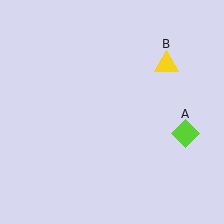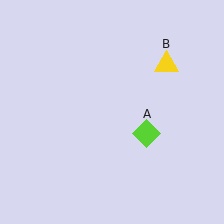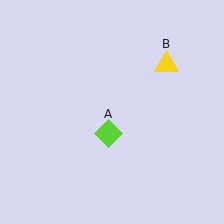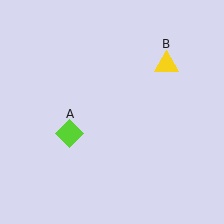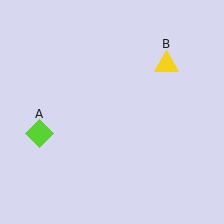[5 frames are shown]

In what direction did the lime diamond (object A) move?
The lime diamond (object A) moved left.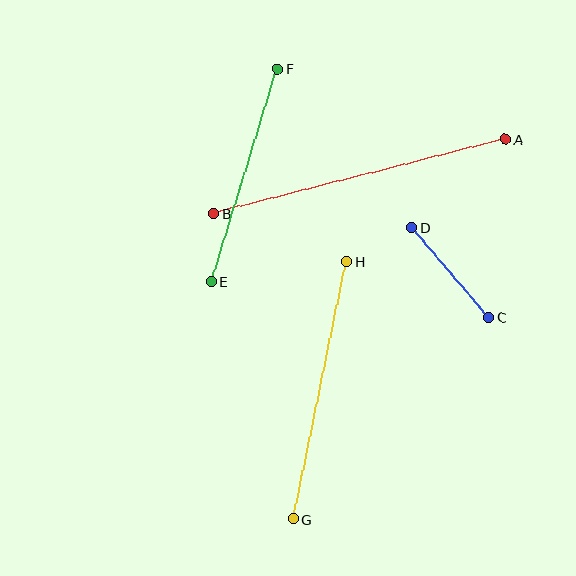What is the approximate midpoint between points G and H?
The midpoint is at approximately (320, 390) pixels.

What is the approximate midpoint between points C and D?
The midpoint is at approximately (450, 272) pixels.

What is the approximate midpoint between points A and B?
The midpoint is at approximately (360, 176) pixels.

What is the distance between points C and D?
The distance is approximately 118 pixels.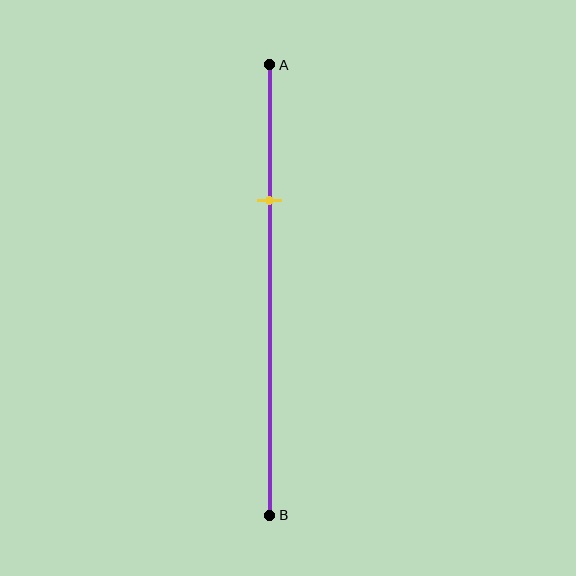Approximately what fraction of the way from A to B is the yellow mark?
The yellow mark is approximately 30% of the way from A to B.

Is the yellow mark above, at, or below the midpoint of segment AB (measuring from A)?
The yellow mark is above the midpoint of segment AB.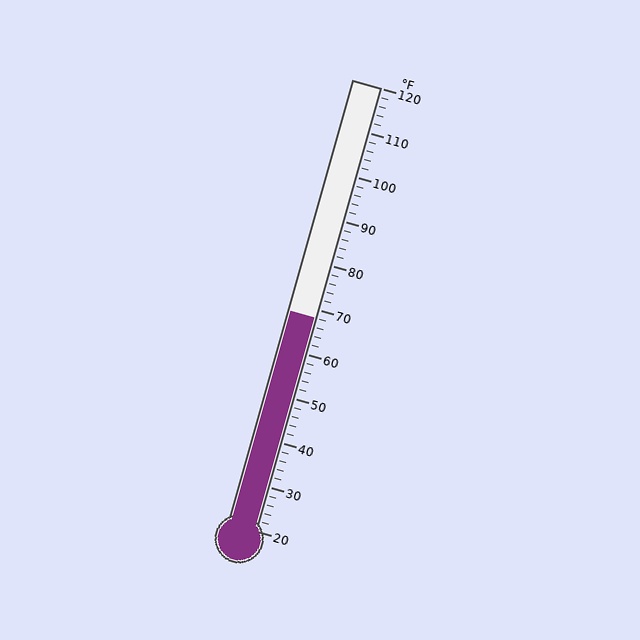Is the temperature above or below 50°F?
The temperature is above 50°F.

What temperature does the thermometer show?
The thermometer shows approximately 68°F.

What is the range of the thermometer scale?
The thermometer scale ranges from 20°F to 120°F.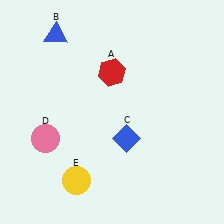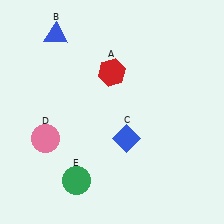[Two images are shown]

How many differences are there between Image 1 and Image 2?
There is 1 difference between the two images.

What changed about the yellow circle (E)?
In Image 1, E is yellow. In Image 2, it changed to green.